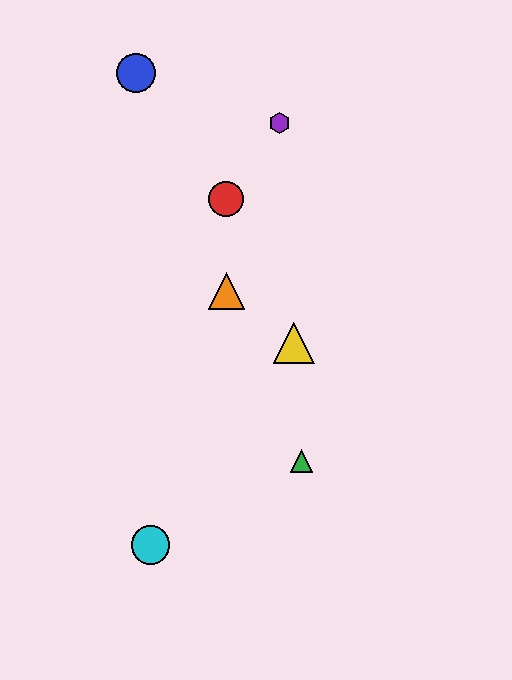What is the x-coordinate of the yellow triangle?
The yellow triangle is at x≈294.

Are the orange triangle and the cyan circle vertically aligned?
No, the orange triangle is at x≈226 and the cyan circle is at x≈150.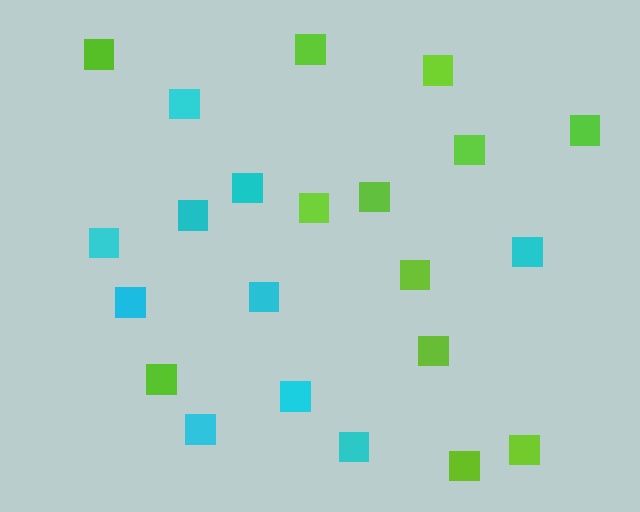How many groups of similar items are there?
There are 2 groups: one group of cyan squares (10) and one group of lime squares (12).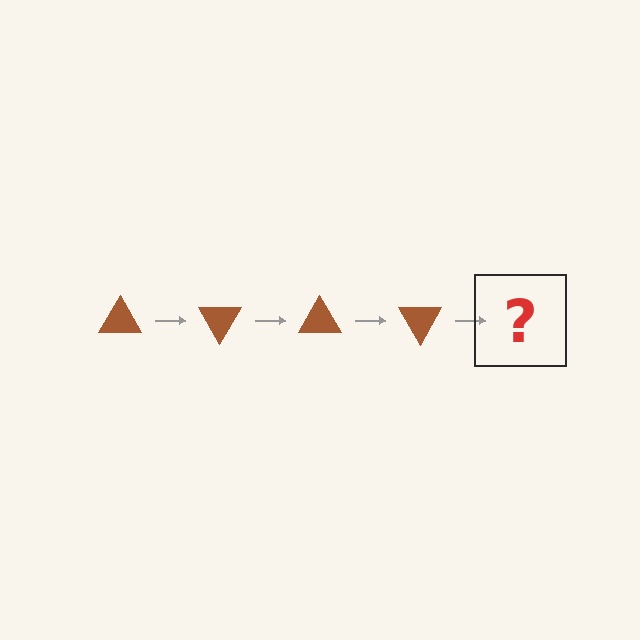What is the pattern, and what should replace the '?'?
The pattern is that the triangle rotates 60 degrees each step. The '?' should be a brown triangle rotated 240 degrees.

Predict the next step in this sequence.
The next step is a brown triangle rotated 240 degrees.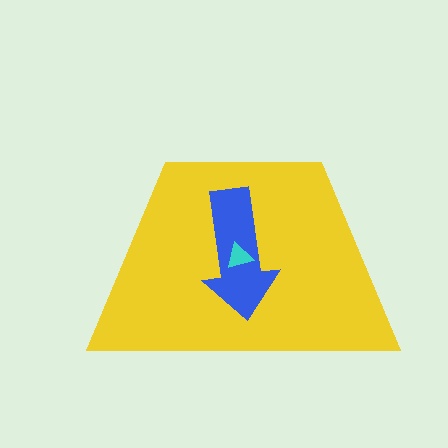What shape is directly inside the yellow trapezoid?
The blue arrow.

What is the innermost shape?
The cyan triangle.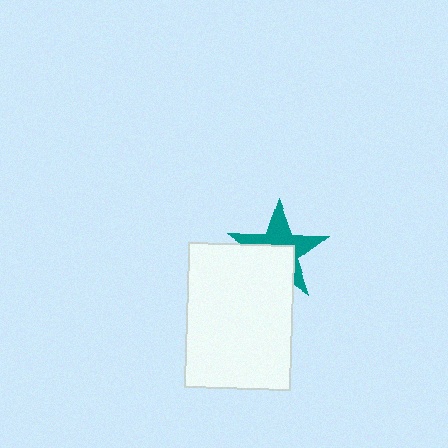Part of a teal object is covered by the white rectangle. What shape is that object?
It is a star.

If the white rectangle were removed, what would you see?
You would see the complete teal star.